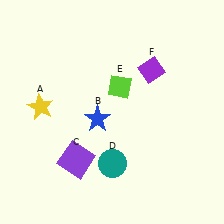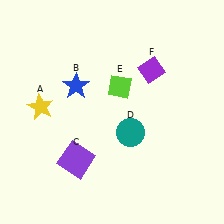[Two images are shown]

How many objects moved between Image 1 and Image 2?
2 objects moved between the two images.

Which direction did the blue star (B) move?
The blue star (B) moved up.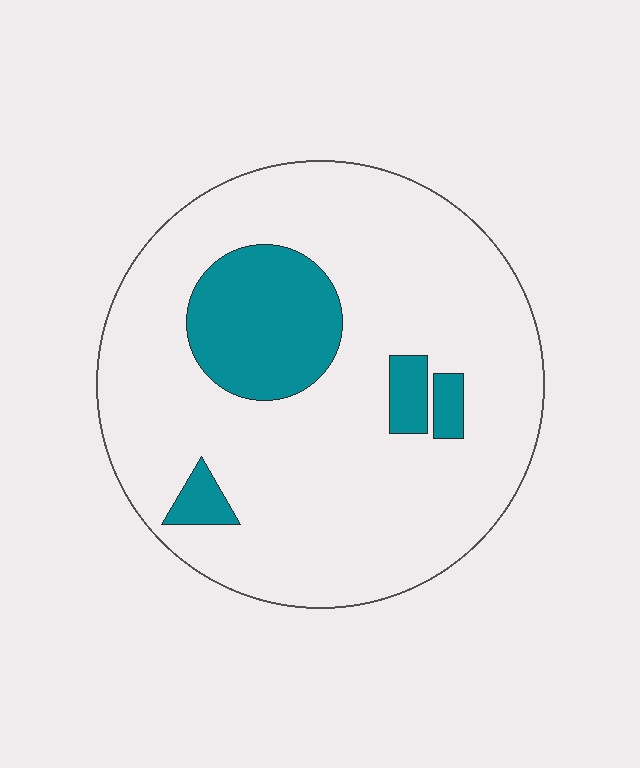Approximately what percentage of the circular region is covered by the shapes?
Approximately 15%.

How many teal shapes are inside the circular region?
4.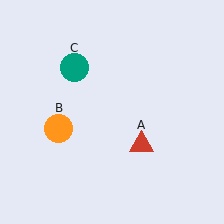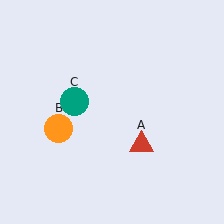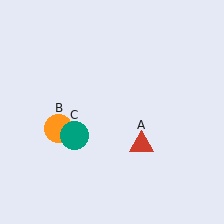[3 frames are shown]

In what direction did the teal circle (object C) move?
The teal circle (object C) moved down.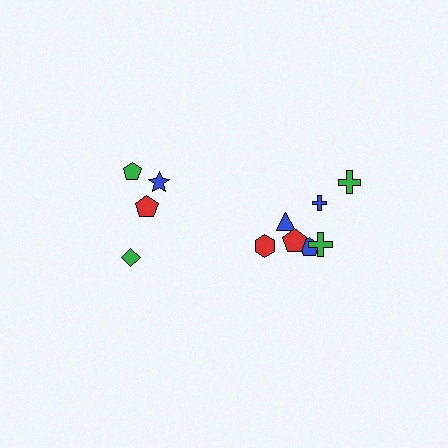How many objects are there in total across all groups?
There are 11 objects.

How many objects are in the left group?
There are 4 objects.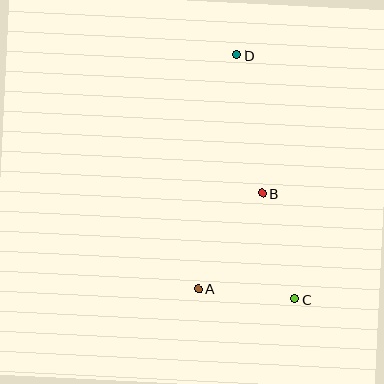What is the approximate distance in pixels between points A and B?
The distance between A and B is approximately 114 pixels.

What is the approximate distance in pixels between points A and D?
The distance between A and D is approximately 237 pixels.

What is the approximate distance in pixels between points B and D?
The distance between B and D is approximately 141 pixels.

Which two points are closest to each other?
Points A and C are closest to each other.